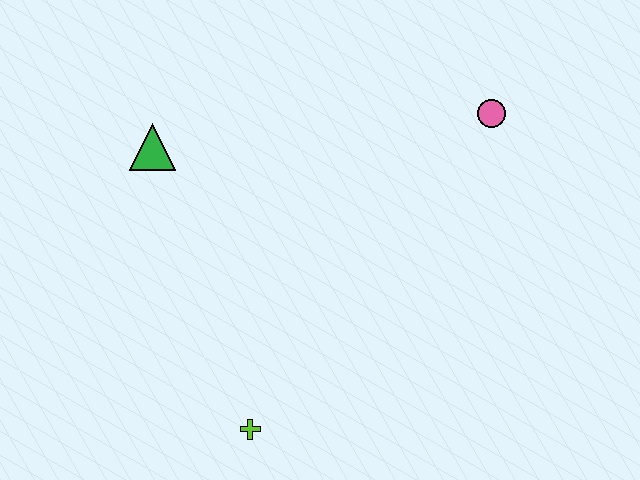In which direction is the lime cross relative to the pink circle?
The lime cross is below the pink circle.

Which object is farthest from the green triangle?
The pink circle is farthest from the green triangle.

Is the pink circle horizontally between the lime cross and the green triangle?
No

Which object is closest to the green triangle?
The lime cross is closest to the green triangle.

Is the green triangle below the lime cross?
No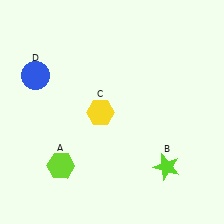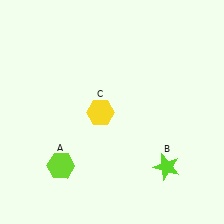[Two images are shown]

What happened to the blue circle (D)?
The blue circle (D) was removed in Image 2. It was in the top-left area of Image 1.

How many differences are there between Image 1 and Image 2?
There is 1 difference between the two images.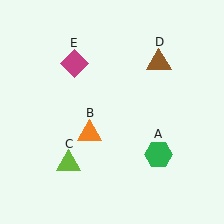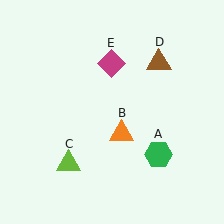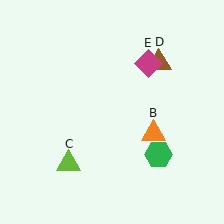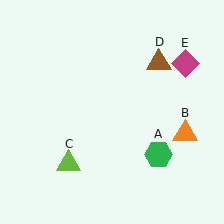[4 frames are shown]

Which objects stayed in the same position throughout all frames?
Green hexagon (object A) and lime triangle (object C) and brown triangle (object D) remained stationary.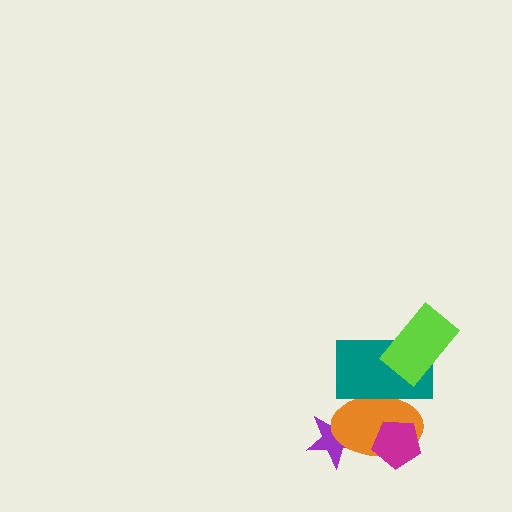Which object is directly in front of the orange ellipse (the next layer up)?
The teal rectangle is directly in front of the orange ellipse.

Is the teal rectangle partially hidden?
Yes, it is partially covered by another shape.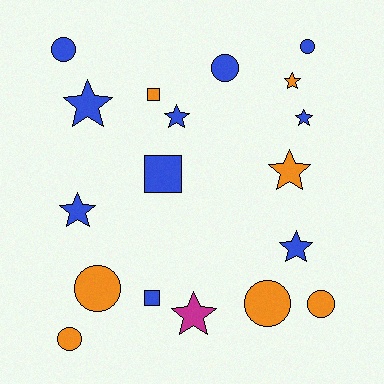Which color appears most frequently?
Blue, with 10 objects.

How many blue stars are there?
There are 5 blue stars.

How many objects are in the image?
There are 18 objects.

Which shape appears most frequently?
Star, with 8 objects.